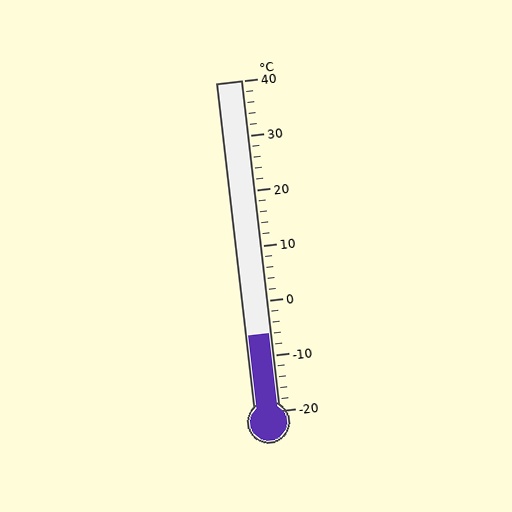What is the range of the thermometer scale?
The thermometer scale ranges from -20°C to 40°C.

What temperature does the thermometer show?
The thermometer shows approximately -6°C.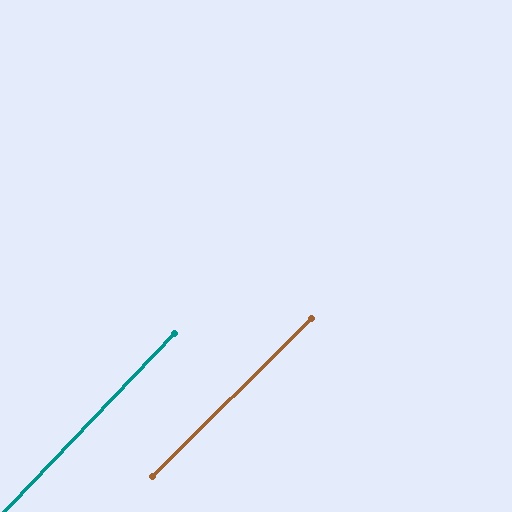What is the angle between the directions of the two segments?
Approximately 1 degree.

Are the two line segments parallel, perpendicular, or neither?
Parallel — their directions differ by only 1.5°.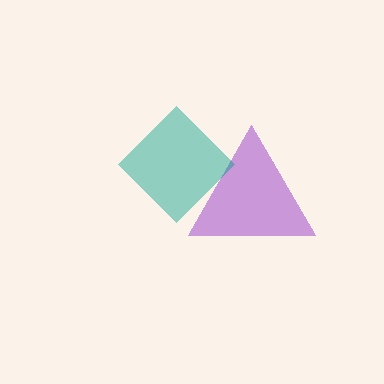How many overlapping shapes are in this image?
There are 2 overlapping shapes in the image.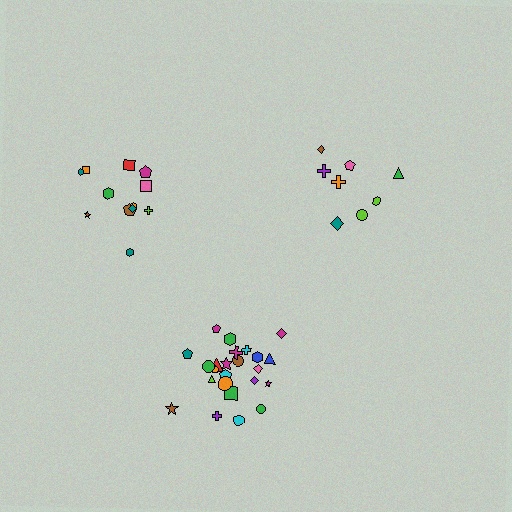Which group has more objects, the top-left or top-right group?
The top-left group.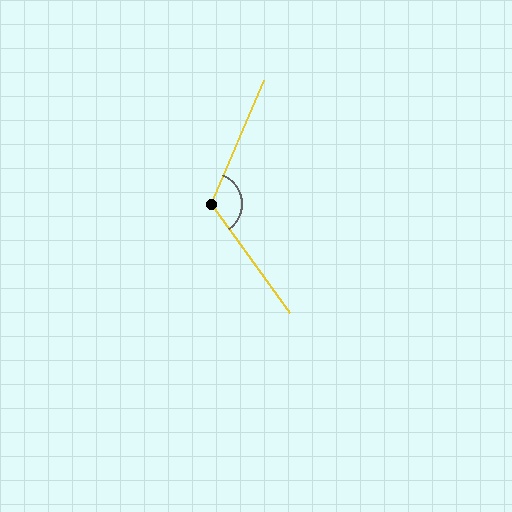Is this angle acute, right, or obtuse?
It is obtuse.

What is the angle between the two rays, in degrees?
Approximately 121 degrees.